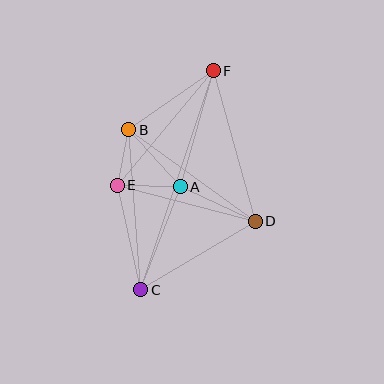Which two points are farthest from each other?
Points C and F are farthest from each other.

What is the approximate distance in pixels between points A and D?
The distance between A and D is approximately 82 pixels.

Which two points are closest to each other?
Points B and E are closest to each other.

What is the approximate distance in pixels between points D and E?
The distance between D and E is approximately 142 pixels.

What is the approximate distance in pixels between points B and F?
The distance between B and F is approximately 103 pixels.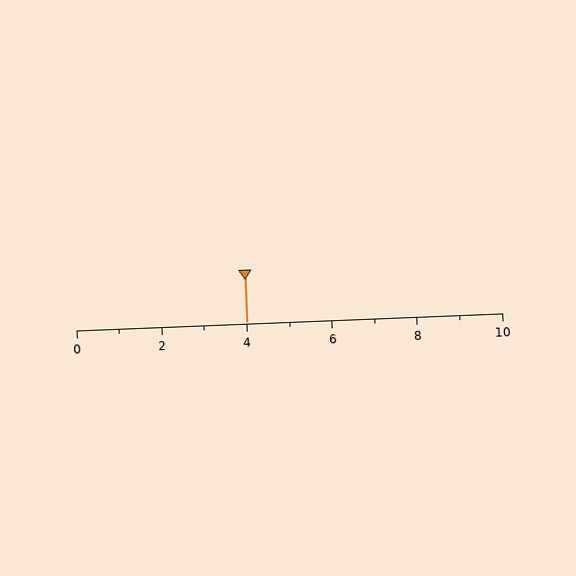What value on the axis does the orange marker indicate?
The marker indicates approximately 4.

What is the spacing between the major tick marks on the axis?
The major ticks are spaced 2 apart.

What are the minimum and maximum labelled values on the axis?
The axis runs from 0 to 10.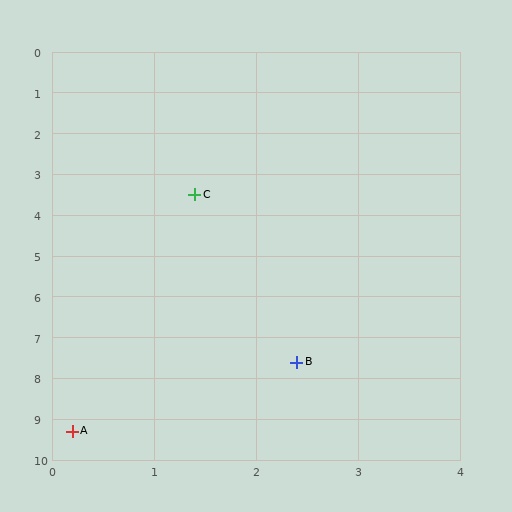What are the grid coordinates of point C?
Point C is at approximately (1.4, 3.5).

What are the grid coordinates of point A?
Point A is at approximately (0.2, 9.3).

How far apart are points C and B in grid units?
Points C and B are about 4.2 grid units apart.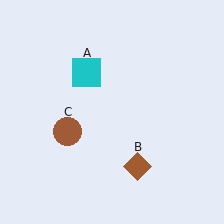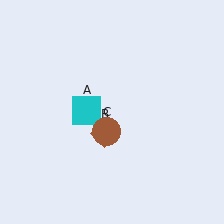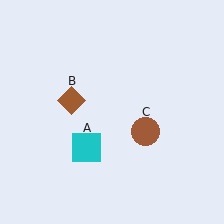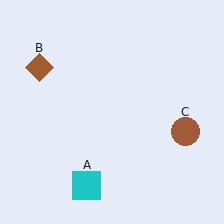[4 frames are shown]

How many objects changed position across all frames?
3 objects changed position: cyan square (object A), brown diamond (object B), brown circle (object C).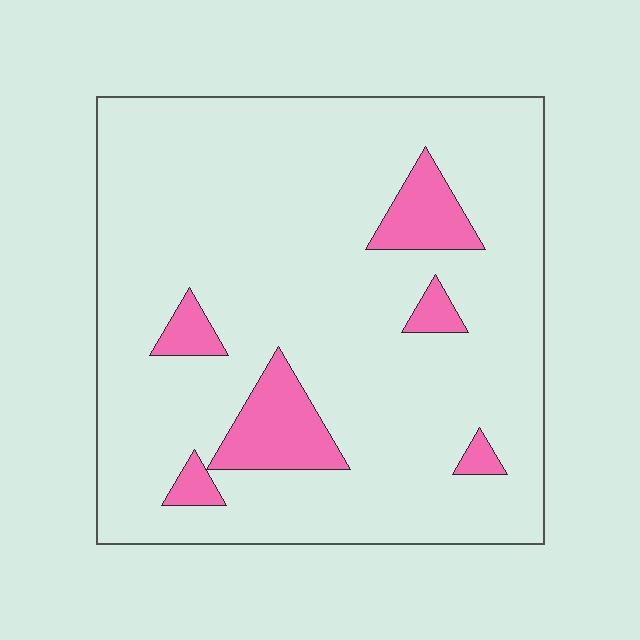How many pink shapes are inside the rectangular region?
6.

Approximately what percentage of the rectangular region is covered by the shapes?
Approximately 10%.